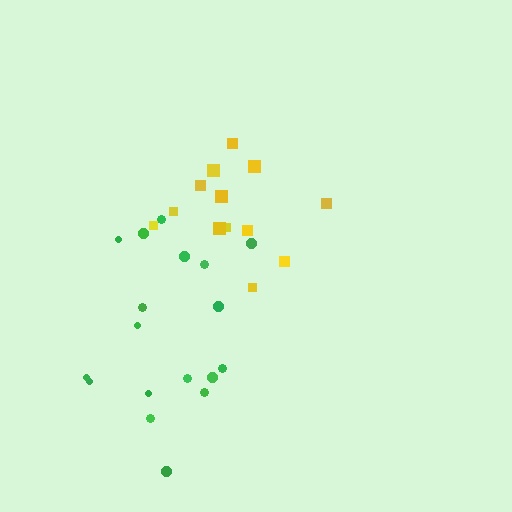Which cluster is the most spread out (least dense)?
Green.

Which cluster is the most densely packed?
Yellow.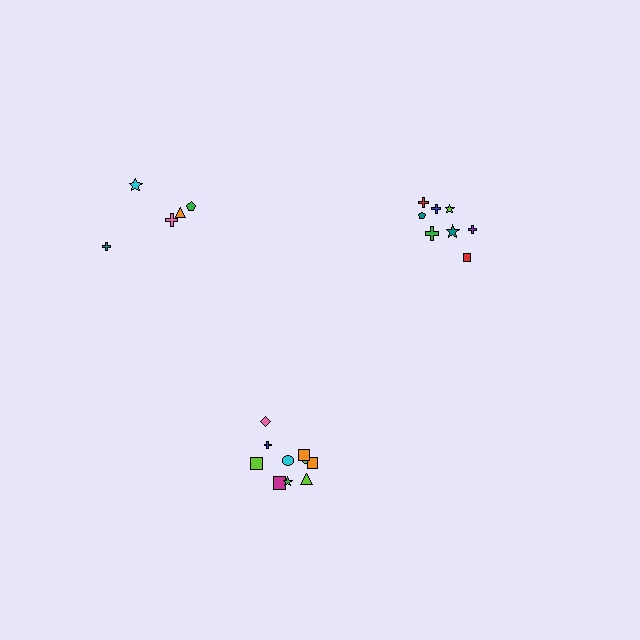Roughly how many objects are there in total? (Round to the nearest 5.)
Roughly 25 objects in total.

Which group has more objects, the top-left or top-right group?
The top-right group.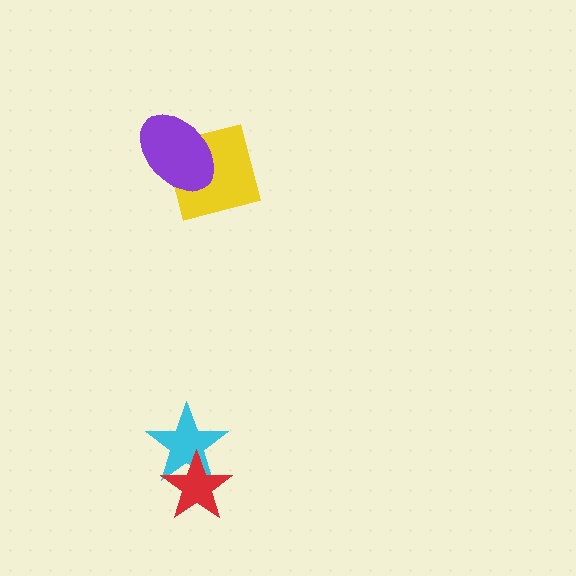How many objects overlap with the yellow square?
1 object overlaps with the yellow square.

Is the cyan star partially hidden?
Yes, it is partially covered by another shape.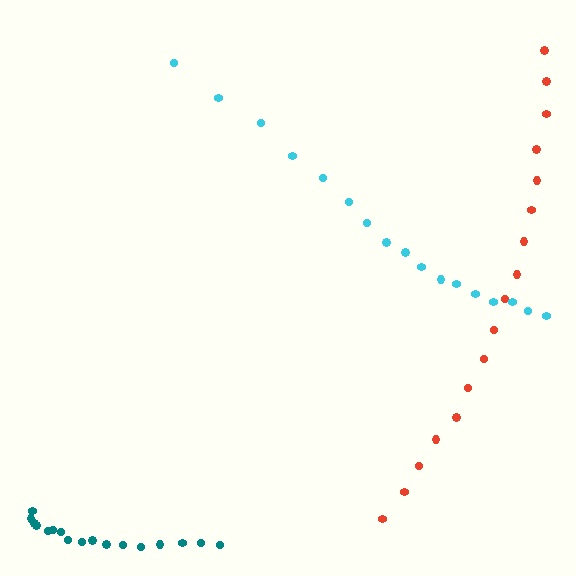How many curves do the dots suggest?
There are 3 distinct paths.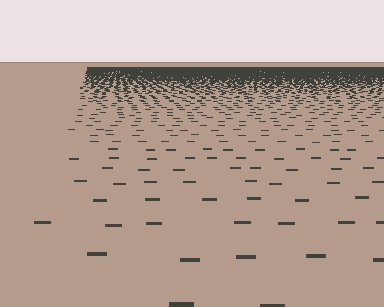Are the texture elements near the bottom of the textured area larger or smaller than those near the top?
Larger. Near the bottom, elements are closer to the viewer and appear at a bigger on-screen size.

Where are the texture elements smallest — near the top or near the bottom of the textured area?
Near the top.